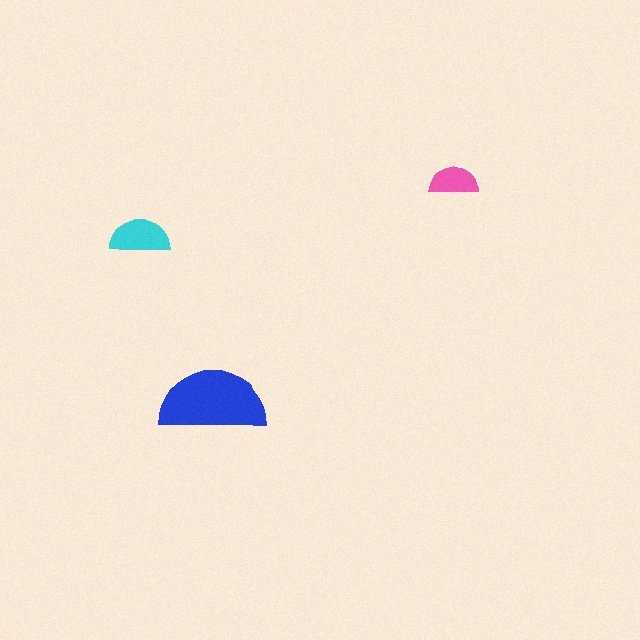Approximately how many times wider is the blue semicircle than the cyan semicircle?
About 2 times wider.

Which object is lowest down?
The blue semicircle is bottommost.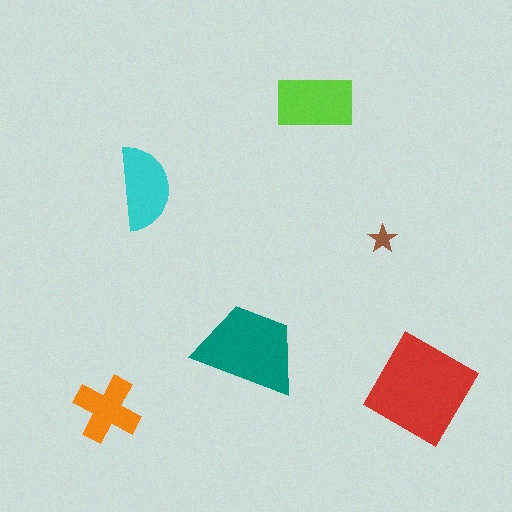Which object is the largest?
The red diamond.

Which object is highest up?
The lime rectangle is topmost.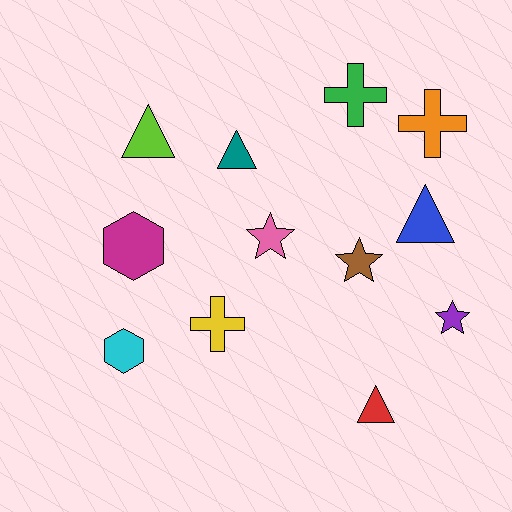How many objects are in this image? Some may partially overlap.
There are 12 objects.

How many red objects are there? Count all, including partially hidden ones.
There is 1 red object.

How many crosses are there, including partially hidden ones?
There are 3 crosses.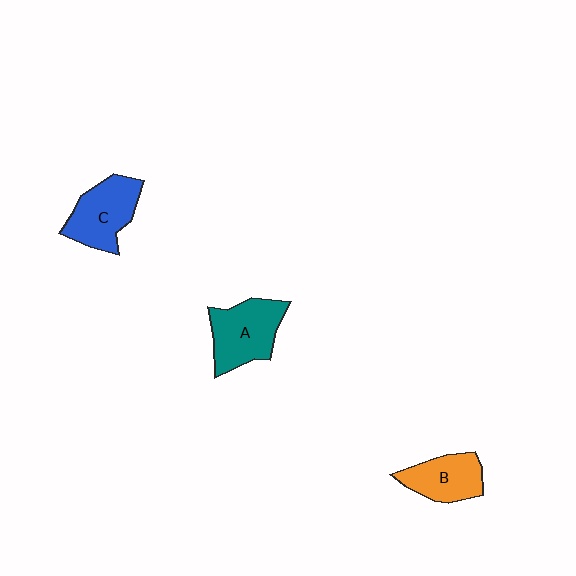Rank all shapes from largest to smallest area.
From largest to smallest: A (teal), C (blue), B (orange).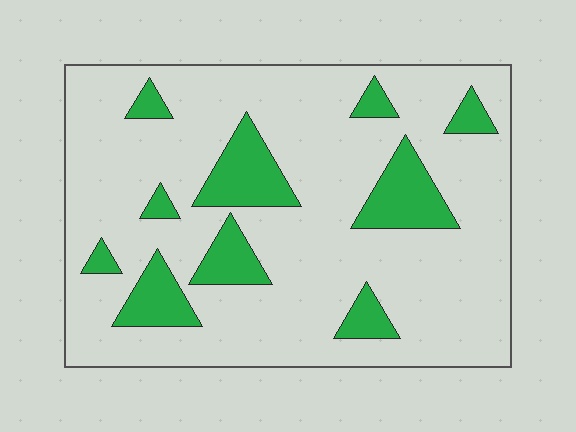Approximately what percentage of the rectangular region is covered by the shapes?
Approximately 20%.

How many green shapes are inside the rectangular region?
10.